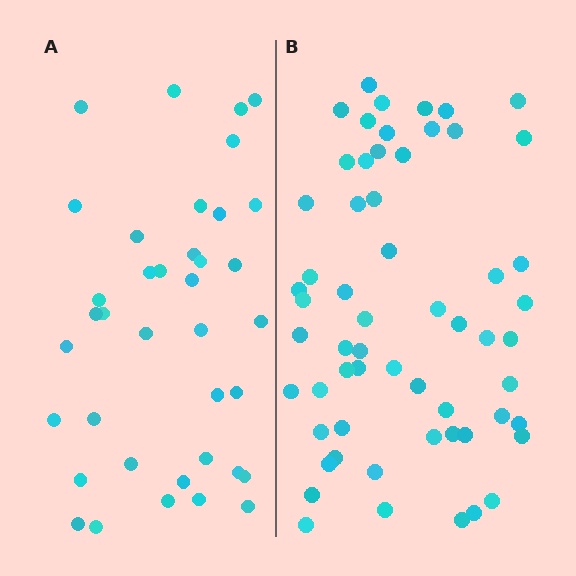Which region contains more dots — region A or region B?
Region B (the right region) has more dots.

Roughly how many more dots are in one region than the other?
Region B has approximately 20 more dots than region A.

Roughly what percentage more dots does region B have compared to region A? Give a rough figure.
About 55% more.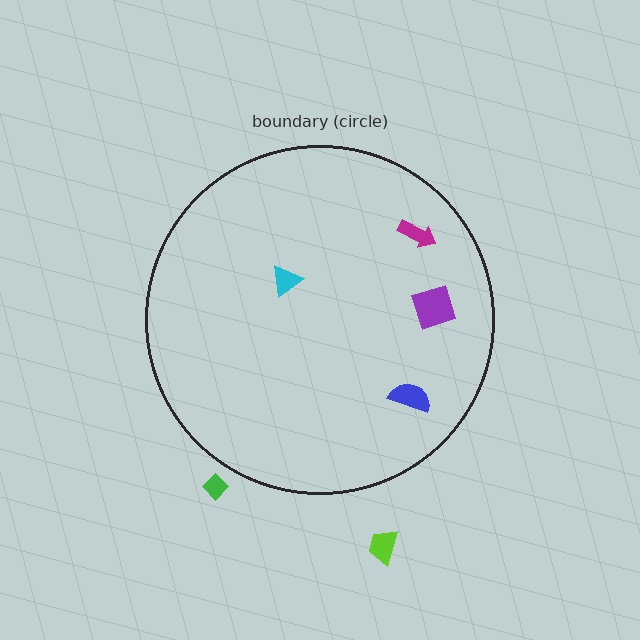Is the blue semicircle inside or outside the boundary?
Inside.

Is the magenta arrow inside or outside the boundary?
Inside.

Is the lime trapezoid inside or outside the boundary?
Outside.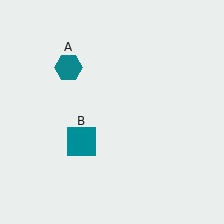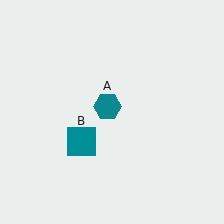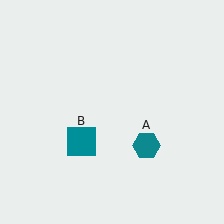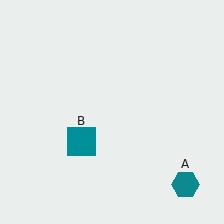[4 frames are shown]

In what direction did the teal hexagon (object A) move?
The teal hexagon (object A) moved down and to the right.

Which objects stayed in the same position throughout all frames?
Teal square (object B) remained stationary.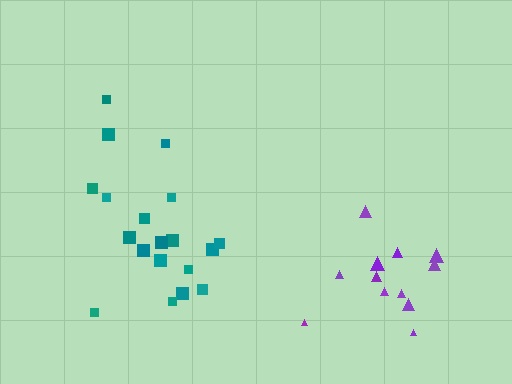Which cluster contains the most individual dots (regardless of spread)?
Teal (19).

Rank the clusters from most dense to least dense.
purple, teal.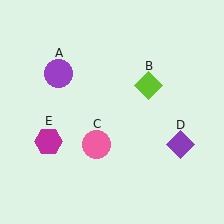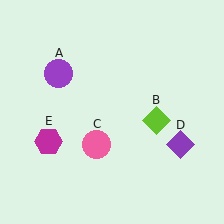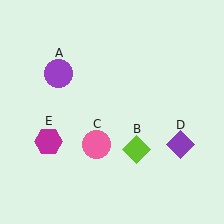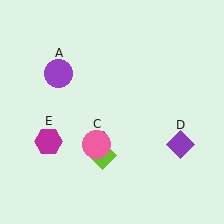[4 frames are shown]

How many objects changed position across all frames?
1 object changed position: lime diamond (object B).